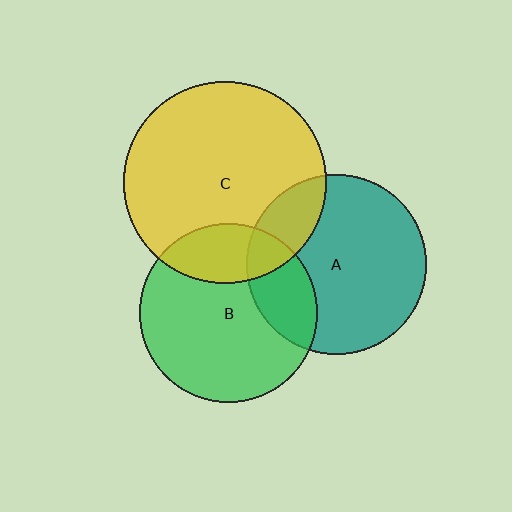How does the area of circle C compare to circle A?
Approximately 1.3 times.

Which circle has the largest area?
Circle C (yellow).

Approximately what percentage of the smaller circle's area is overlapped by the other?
Approximately 25%.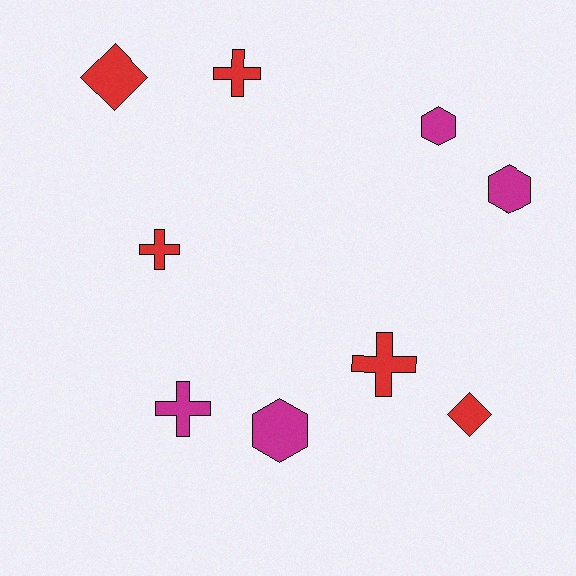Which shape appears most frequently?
Cross, with 4 objects.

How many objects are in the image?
There are 9 objects.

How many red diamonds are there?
There are 2 red diamonds.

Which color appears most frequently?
Red, with 5 objects.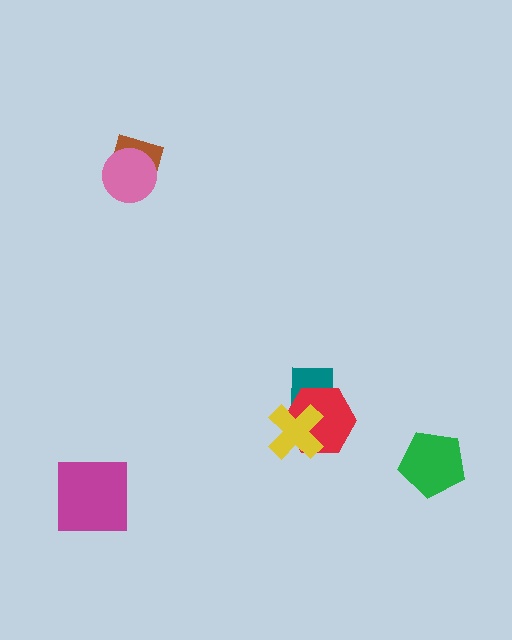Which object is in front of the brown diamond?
The pink circle is in front of the brown diamond.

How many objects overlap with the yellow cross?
2 objects overlap with the yellow cross.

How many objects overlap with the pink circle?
1 object overlaps with the pink circle.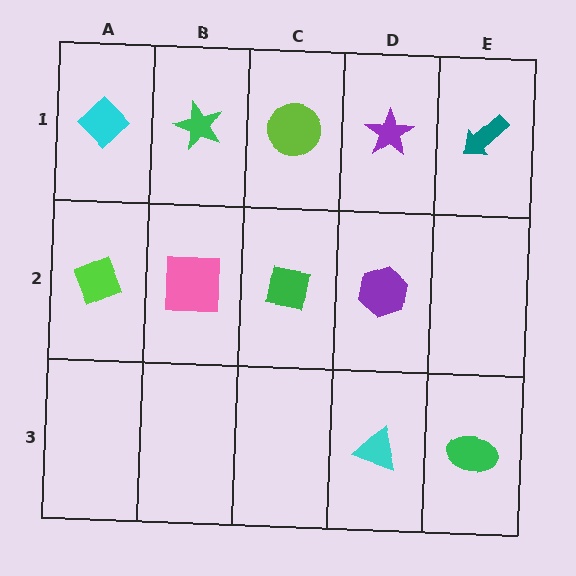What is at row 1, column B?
A green star.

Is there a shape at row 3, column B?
No, that cell is empty.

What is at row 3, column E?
A green ellipse.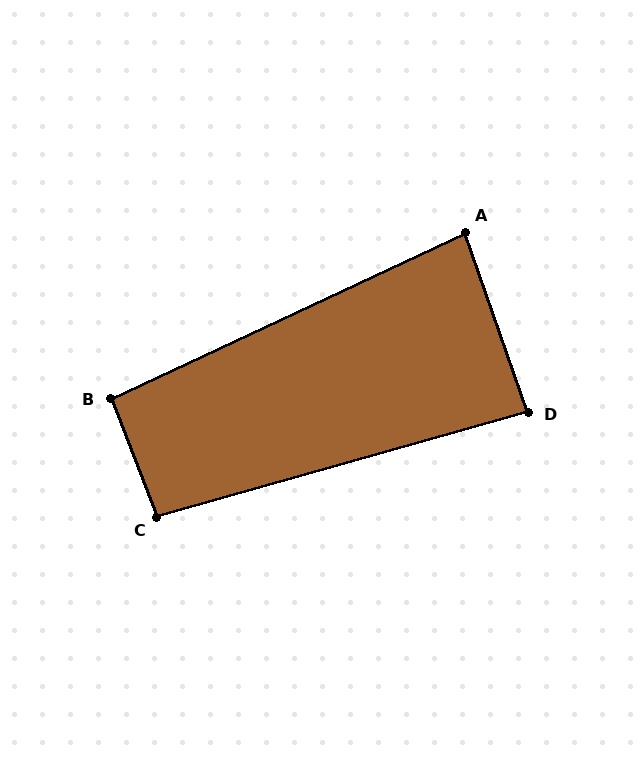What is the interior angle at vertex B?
Approximately 94 degrees (approximately right).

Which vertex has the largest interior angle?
C, at approximately 96 degrees.